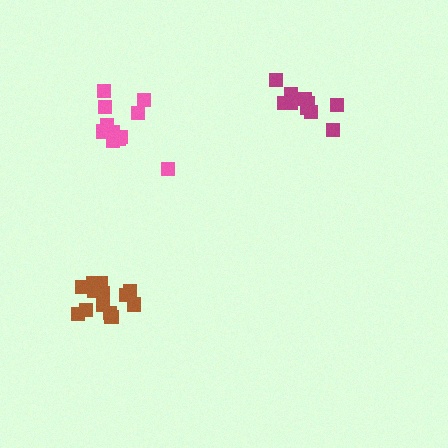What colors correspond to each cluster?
The clusters are colored: pink, brown, magenta.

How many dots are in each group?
Group 1: 11 dots, Group 2: 14 dots, Group 3: 11 dots (36 total).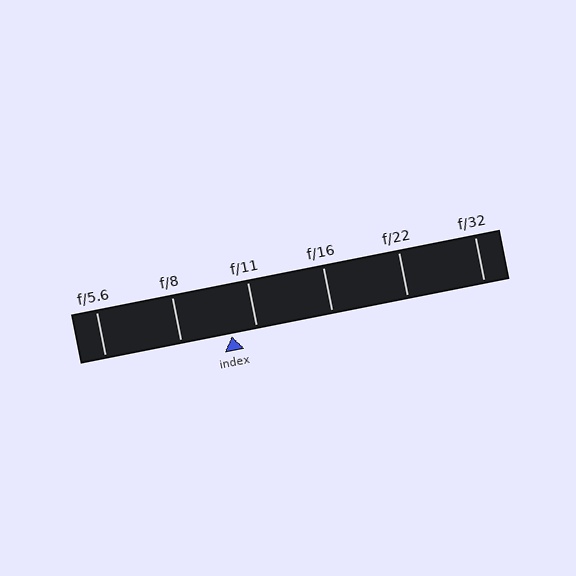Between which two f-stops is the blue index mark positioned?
The index mark is between f/8 and f/11.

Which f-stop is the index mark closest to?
The index mark is closest to f/11.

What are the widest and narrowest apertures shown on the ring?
The widest aperture shown is f/5.6 and the narrowest is f/32.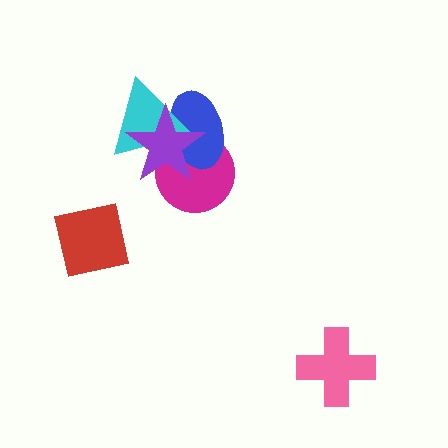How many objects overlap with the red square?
0 objects overlap with the red square.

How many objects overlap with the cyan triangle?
3 objects overlap with the cyan triangle.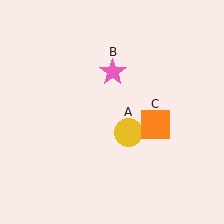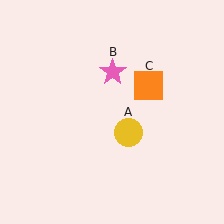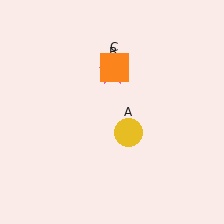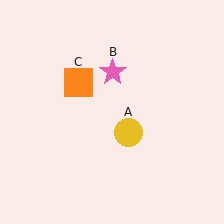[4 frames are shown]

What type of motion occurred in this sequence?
The orange square (object C) rotated counterclockwise around the center of the scene.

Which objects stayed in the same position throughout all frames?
Yellow circle (object A) and pink star (object B) remained stationary.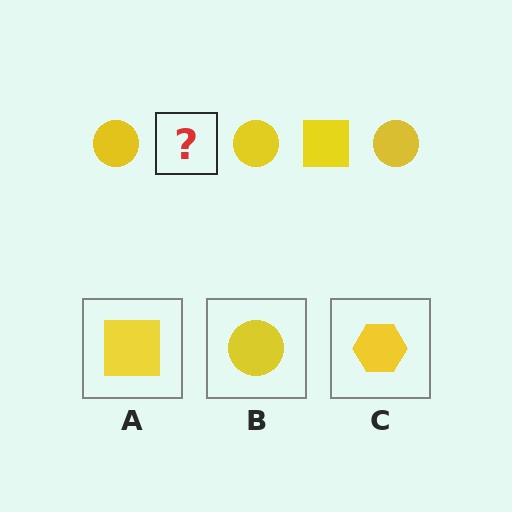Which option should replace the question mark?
Option A.